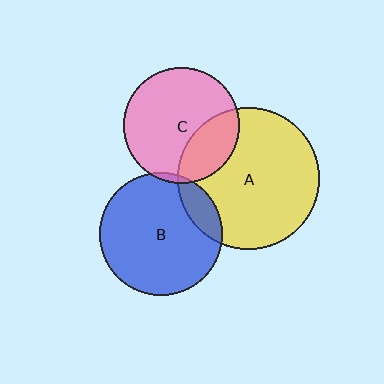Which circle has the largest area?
Circle A (yellow).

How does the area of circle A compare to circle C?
Approximately 1.5 times.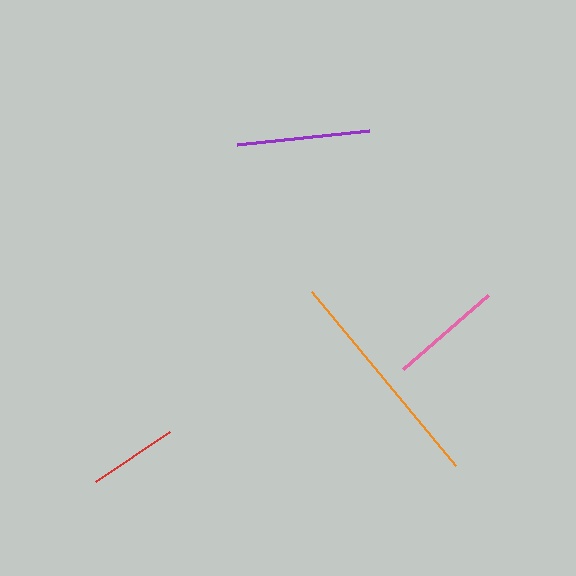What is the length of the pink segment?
The pink segment is approximately 113 pixels long.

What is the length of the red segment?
The red segment is approximately 90 pixels long.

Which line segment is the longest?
The orange line is the longest at approximately 226 pixels.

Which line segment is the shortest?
The red line is the shortest at approximately 90 pixels.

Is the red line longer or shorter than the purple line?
The purple line is longer than the red line.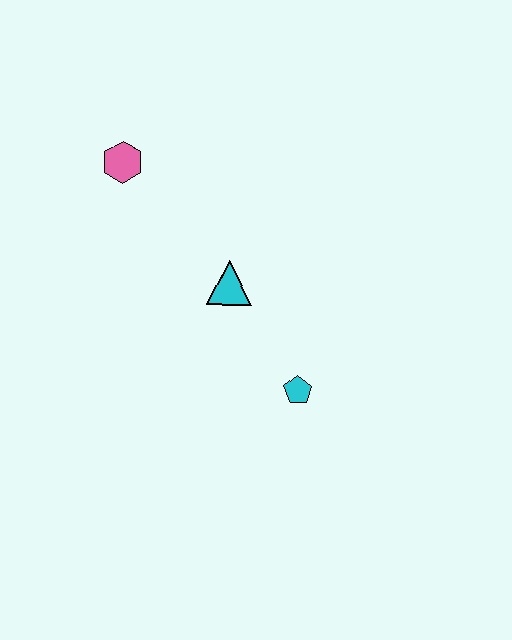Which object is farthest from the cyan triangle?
The pink hexagon is farthest from the cyan triangle.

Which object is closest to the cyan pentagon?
The cyan triangle is closest to the cyan pentagon.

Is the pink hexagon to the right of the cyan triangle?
No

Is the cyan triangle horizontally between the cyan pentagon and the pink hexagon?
Yes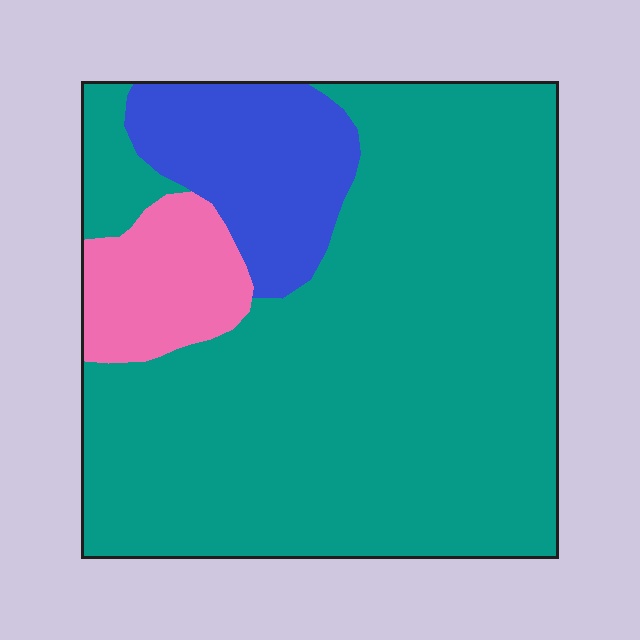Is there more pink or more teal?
Teal.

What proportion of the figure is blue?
Blue covers around 15% of the figure.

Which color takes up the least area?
Pink, at roughly 10%.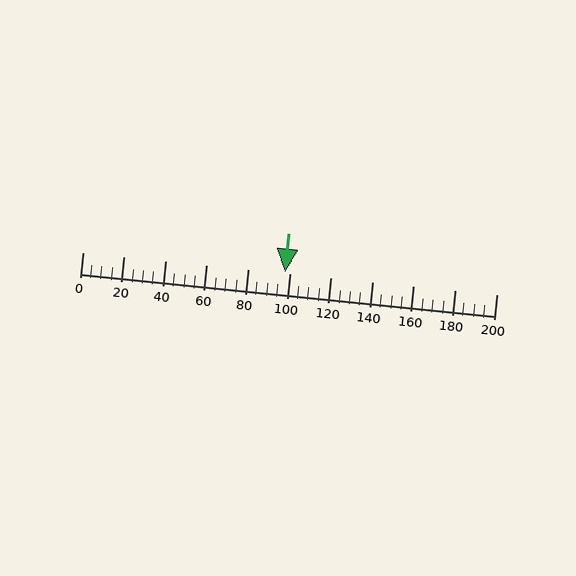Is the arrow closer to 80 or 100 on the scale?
The arrow is closer to 100.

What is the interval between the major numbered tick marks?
The major tick marks are spaced 20 units apart.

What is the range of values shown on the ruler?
The ruler shows values from 0 to 200.